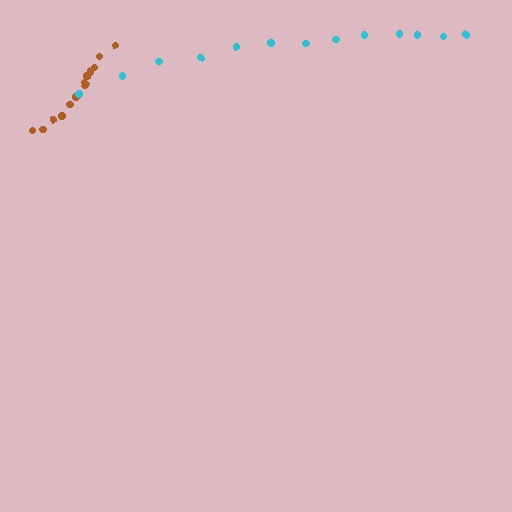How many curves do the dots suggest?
There are 2 distinct paths.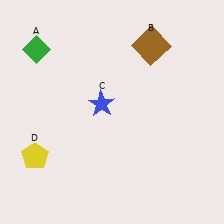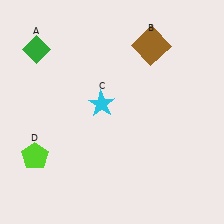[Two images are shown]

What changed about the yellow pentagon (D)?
In Image 1, D is yellow. In Image 2, it changed to lime.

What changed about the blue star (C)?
In Image 1, C is blue. In Image 2, it changed to cyan.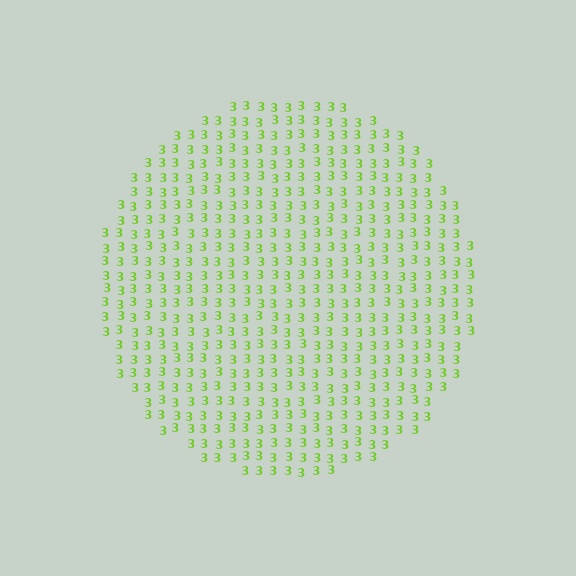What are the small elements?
The small elements are digit 3's.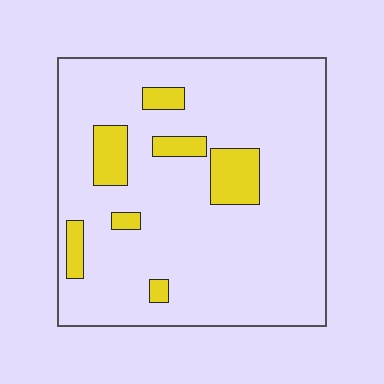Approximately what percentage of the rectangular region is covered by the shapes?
Approximately 15%.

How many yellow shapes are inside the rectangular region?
7.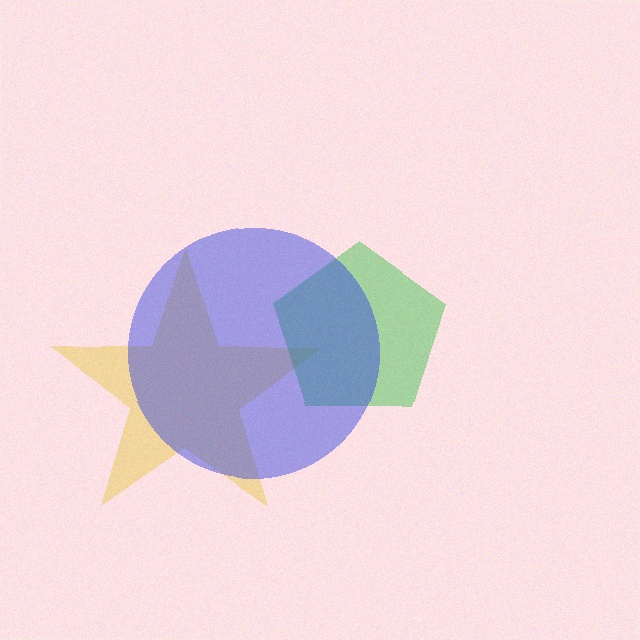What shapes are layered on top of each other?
The layered shapes are: a yellow star, a green pentagon, a blue circle.